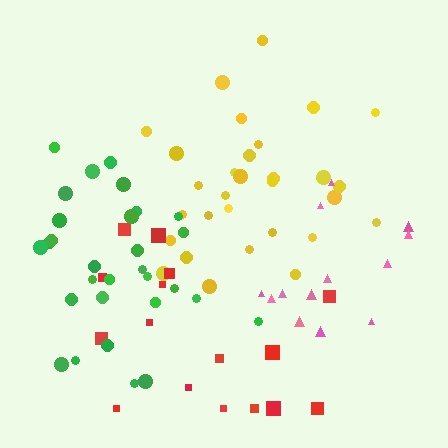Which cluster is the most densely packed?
Green.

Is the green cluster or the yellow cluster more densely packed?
Green.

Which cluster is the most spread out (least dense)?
Red.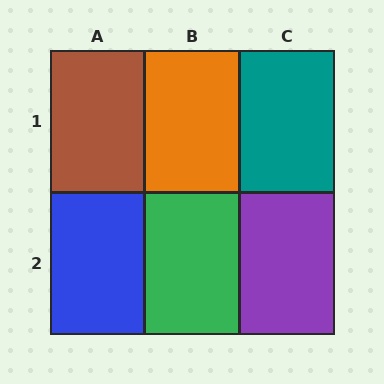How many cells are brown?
1 cell is brown.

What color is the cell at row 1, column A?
Brown.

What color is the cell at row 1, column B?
Orange.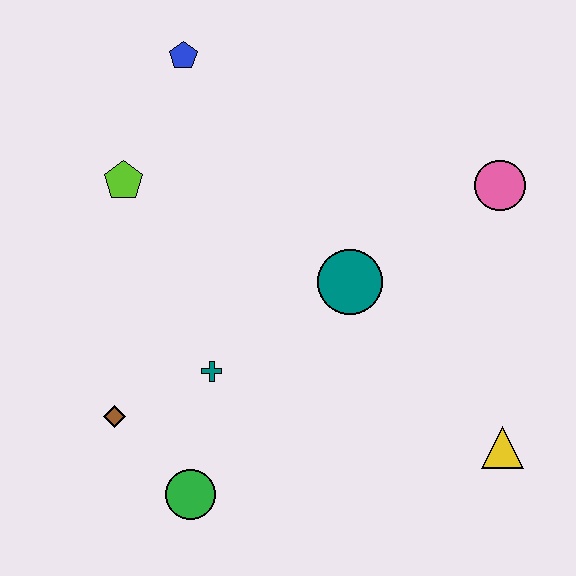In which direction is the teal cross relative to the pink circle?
The teal cross is to the left of the pink circle.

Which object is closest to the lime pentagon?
The blue pentagon is closest to the lime pentagon.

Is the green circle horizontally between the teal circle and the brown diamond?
Yes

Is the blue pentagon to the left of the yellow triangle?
Yes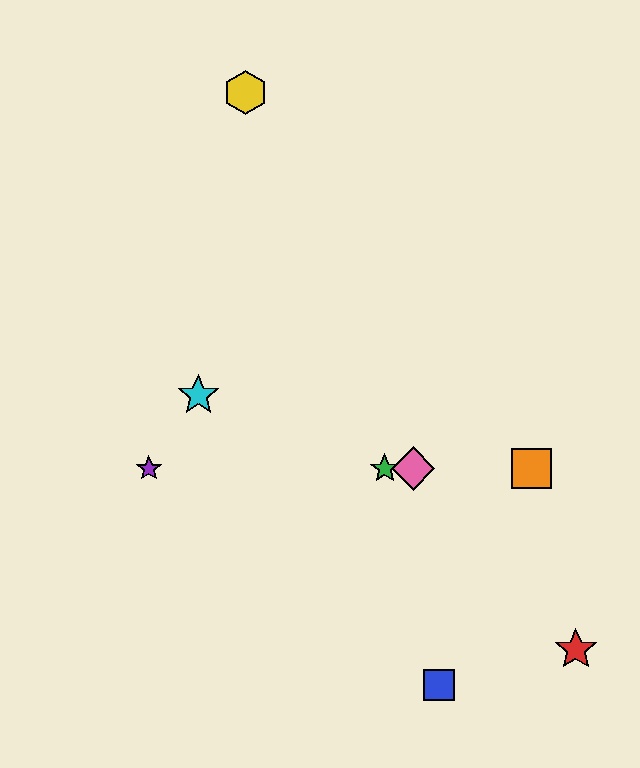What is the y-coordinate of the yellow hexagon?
The yellow hexagon is at y≈92.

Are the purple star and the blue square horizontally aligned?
No, the purple star is at y≈469 and the blue square is at y≈685.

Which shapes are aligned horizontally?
The green star, the purple star, the orange square, the pink diamond are aligned horizontally.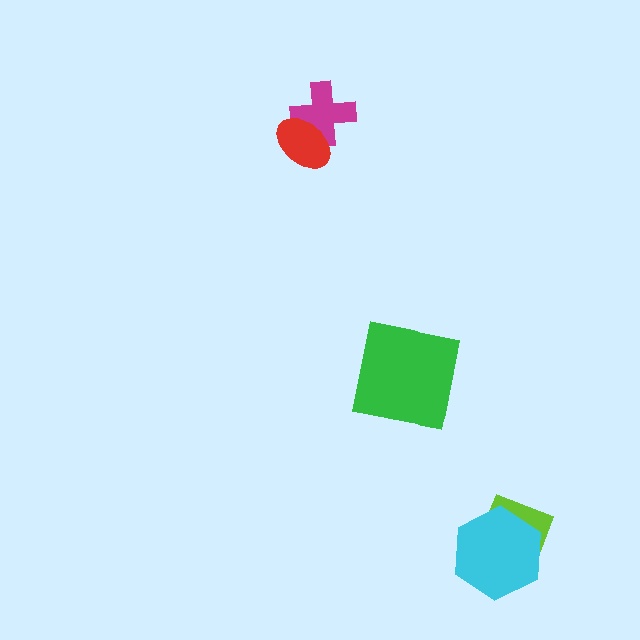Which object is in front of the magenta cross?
The red ellipse is in front of the magenta cross.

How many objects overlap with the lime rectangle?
1 object overlaps with the lime rectangle.